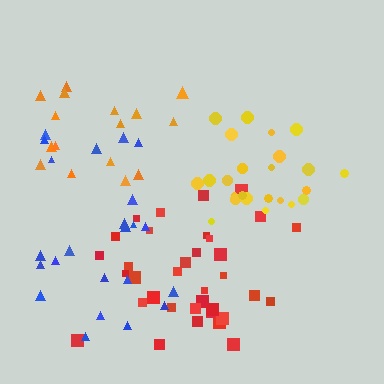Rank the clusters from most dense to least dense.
yellow, red, blue, orange.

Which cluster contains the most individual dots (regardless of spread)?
Red (35).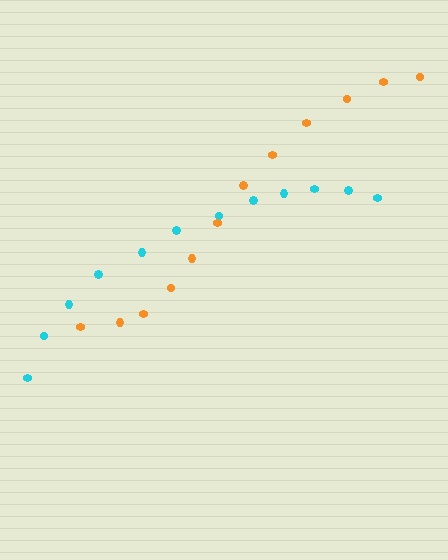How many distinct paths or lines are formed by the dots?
There are 2 distinct paths.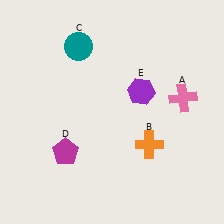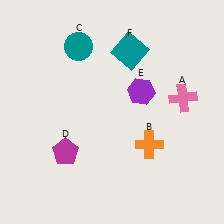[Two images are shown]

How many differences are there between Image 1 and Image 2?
There is 1 difference between the two images.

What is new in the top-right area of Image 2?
A teal square (F) was added in the top-right area of Image 2.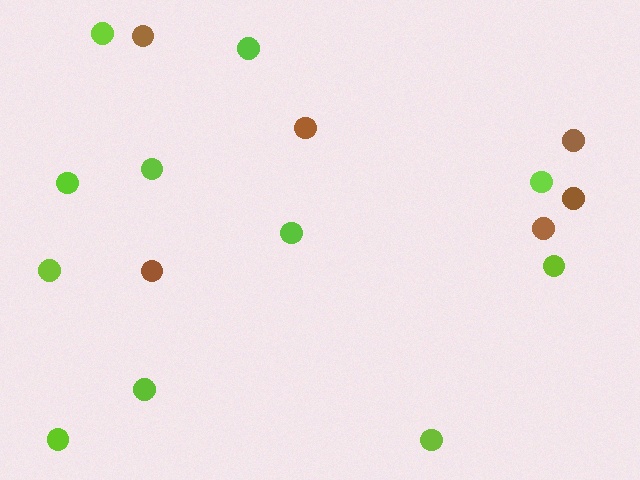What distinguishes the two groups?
There are 2 groups: one group of lime circles (11) and one group of brown circles (6).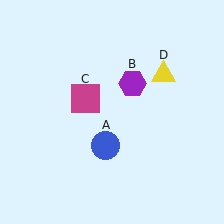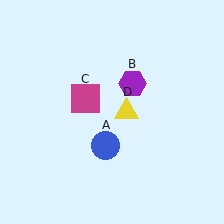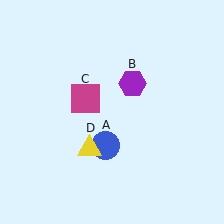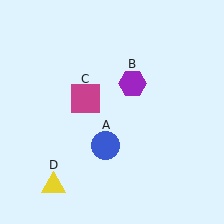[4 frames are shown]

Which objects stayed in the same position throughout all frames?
Blue circle (object A) and purple hexagon (object B) and magenta square (object C) remained stationary.